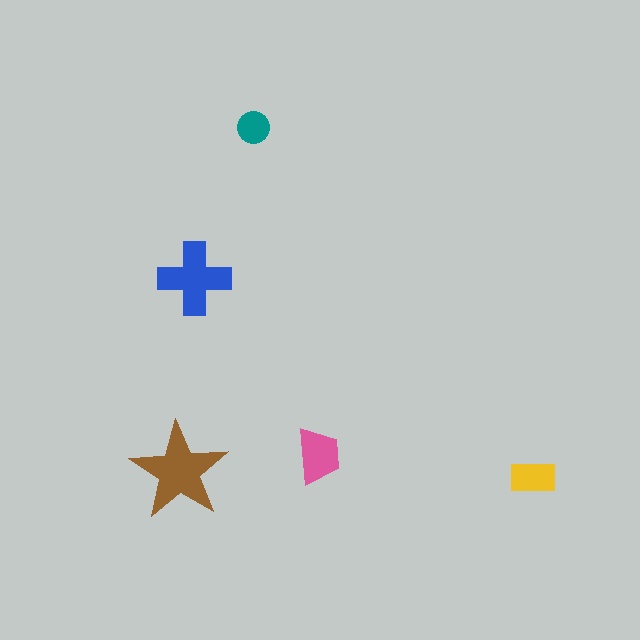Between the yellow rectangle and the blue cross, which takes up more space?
The blue cross.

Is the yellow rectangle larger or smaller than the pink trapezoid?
Smaller.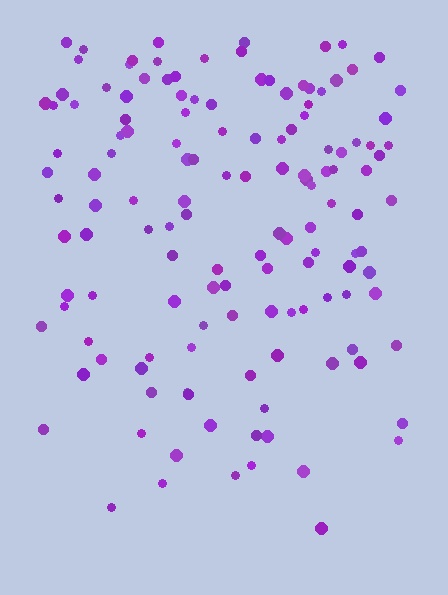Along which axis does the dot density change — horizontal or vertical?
Vertical.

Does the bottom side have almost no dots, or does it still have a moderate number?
Still a moderate number, just noticeably fewer than the top.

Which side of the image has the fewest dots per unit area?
The bottom.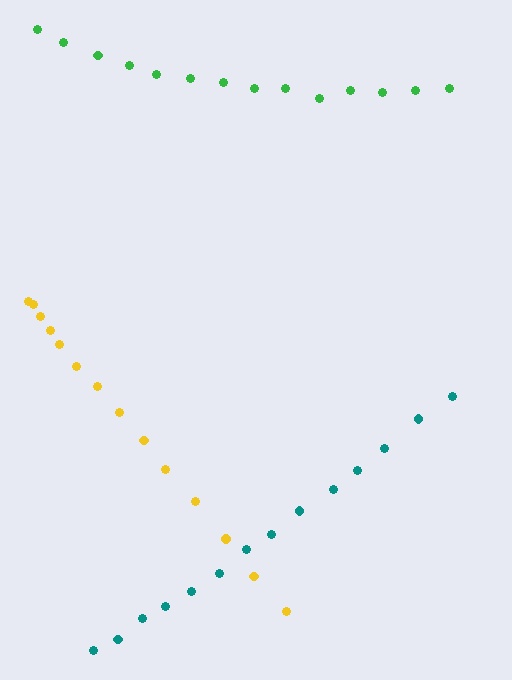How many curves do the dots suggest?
There are 3 distinct paths.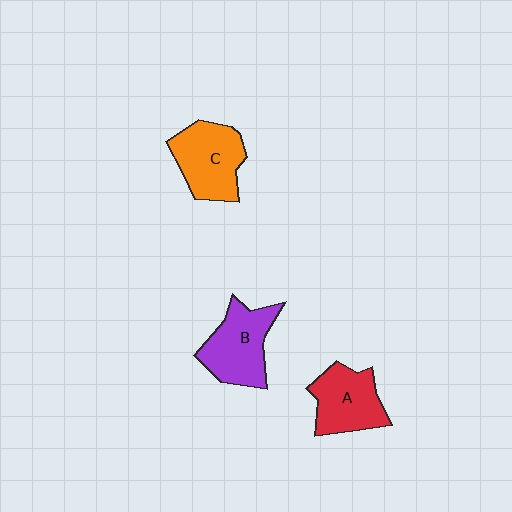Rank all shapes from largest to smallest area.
From largest to smallest: C (orange), B (purple), A (red).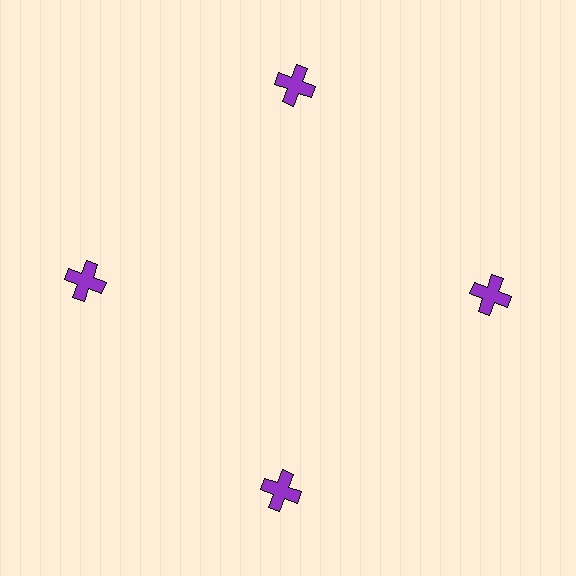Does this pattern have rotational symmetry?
Yes, this pattern has 4-fold rotational symmetry. It looks the same after rotating 90 degrees around the center.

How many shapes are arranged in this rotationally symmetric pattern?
There are 4 shapes, arranged in 4 groups of 1.